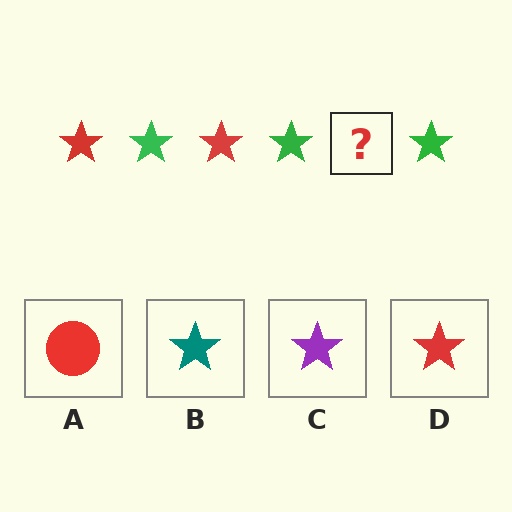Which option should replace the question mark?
Option D.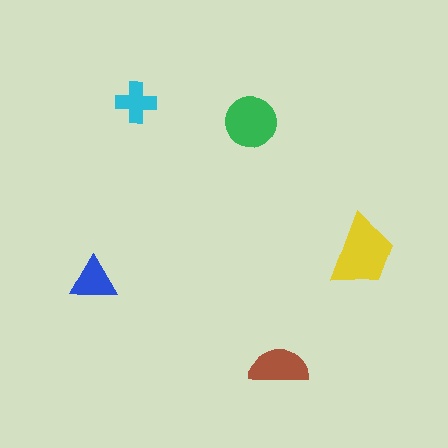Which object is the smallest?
The cyan cross.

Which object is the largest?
The yellow trapezoid.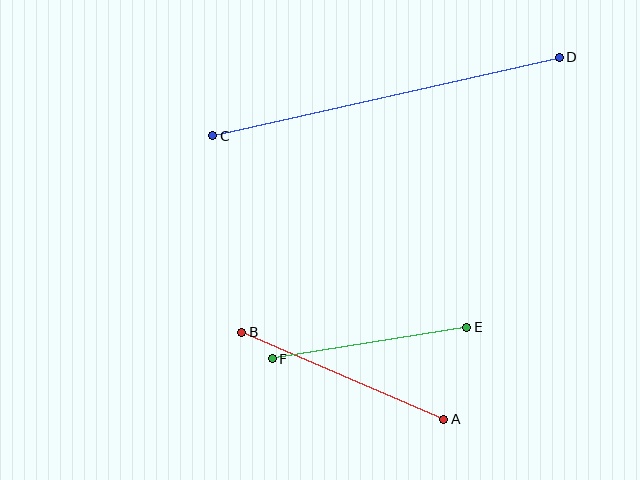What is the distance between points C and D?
The distance is approximately 356 pixels.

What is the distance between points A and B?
The distance is approximately 220 pixels.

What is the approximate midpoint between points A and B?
The midpoint is at approximately (343, 376) pixels.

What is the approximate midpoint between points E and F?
The midpoint is at approximately (369, 343) pixels.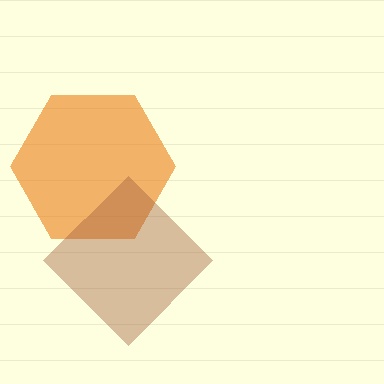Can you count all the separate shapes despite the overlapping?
Yes, there are 2 separate shapes.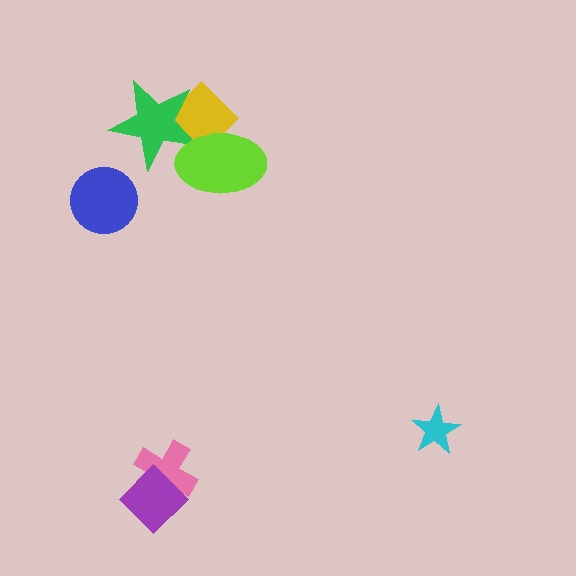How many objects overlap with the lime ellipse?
2 objects overlap with the lime ellipse.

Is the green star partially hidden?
Yes, it is partially covered by another shape.